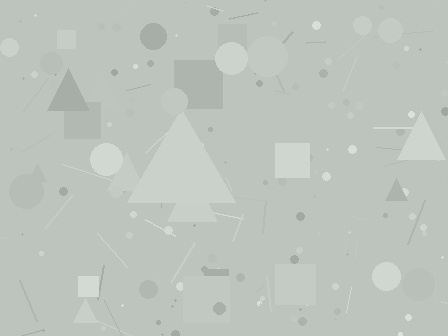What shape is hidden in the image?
A triangle is hidden in the image.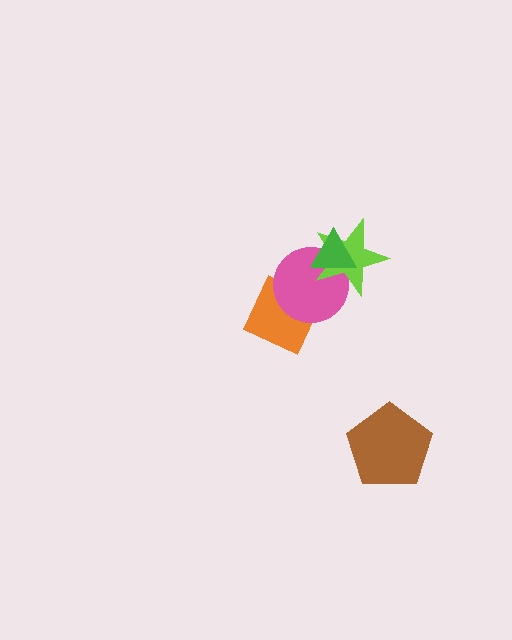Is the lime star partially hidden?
Yes, it is partially covered by another shape.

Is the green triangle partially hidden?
No, no other shape covers it.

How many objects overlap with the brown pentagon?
0 objects overlap with the brown pentagon.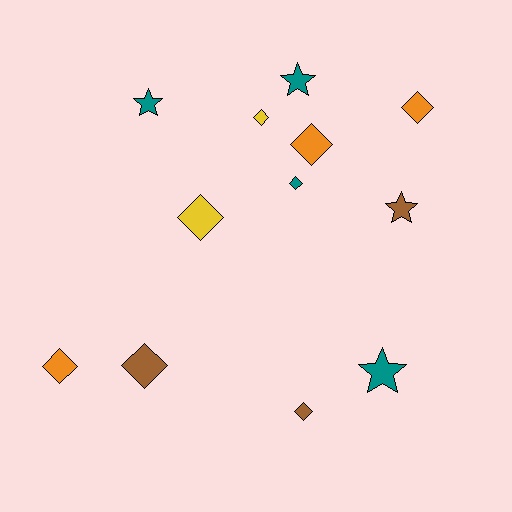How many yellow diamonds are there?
There are 2 yellow diamonds.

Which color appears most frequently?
Teal, with 4 objects.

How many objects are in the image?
There are 12 objects.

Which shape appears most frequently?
Diamond, with 8 objects.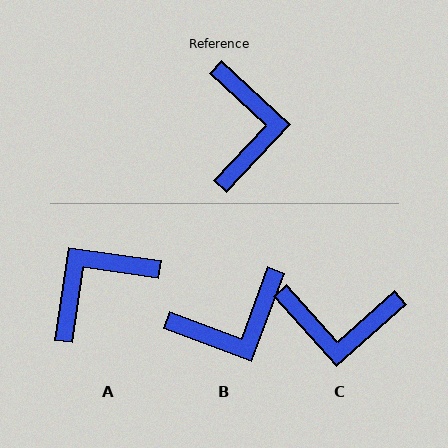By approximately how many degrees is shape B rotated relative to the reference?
Approximately 67 degrees clockwise.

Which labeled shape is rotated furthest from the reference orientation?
A, about 125 degrees away.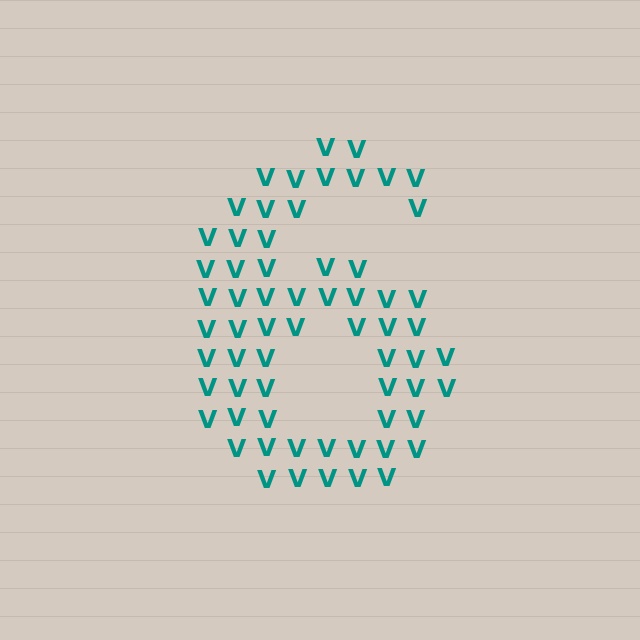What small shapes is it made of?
It is made of small letter V's.